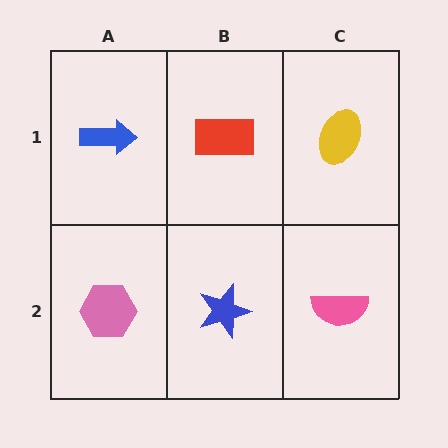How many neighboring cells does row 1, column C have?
2.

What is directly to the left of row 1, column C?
A red rectangle.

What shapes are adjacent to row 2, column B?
A red rectangle (row 1, column B), a pink hexagon (row 2, column A), a pink semicircle (row 2, column C).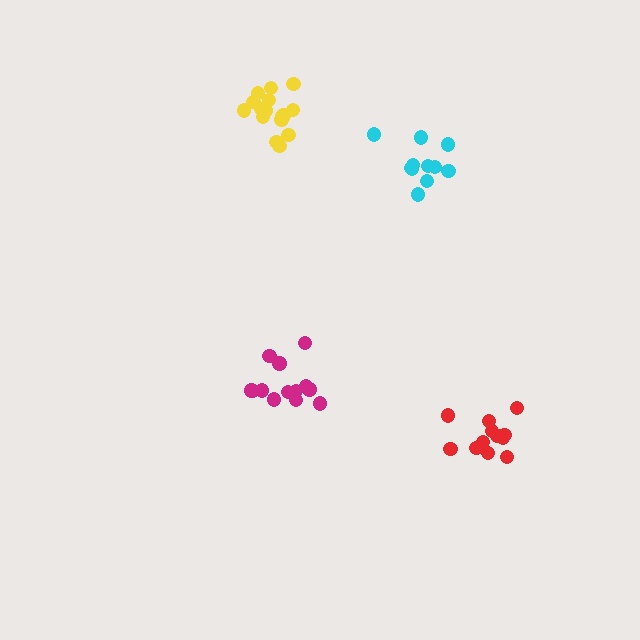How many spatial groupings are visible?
There are 4 spatial groupings.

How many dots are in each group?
Group 1: 13 dots, Group 2: 16 dots, Group 3: 12 dots, Group 4: 11 dots (52 total).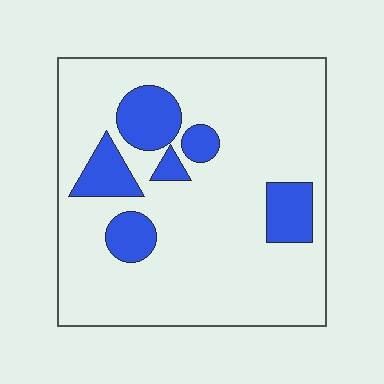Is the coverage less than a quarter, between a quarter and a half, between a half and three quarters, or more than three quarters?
Less than a quarter.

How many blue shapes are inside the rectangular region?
6.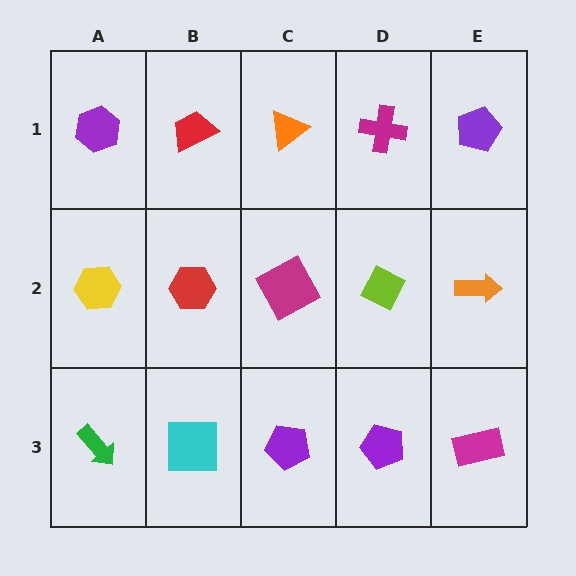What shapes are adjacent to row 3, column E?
An orange arrow (row 2, column E), a purple pentagon (row 3, column D).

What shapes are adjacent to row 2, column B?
A red trapezoid (row 1, column B), a cyan square (row 3, column B), a yellow hexagon (row 2, column A), a magenta square (row 2, column C).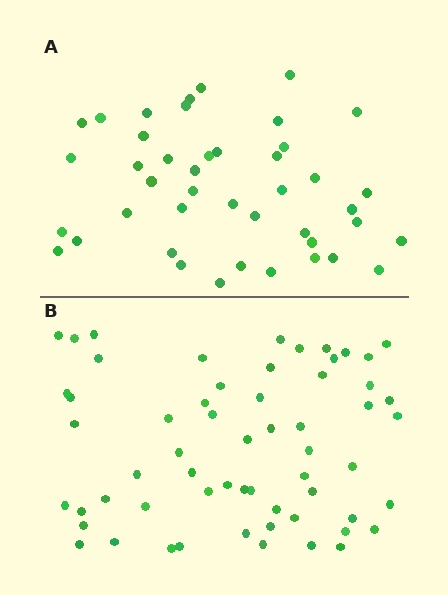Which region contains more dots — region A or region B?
Region B (the bottom region) has more dots.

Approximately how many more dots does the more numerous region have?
Region B has approximately 15 more dots than region A.